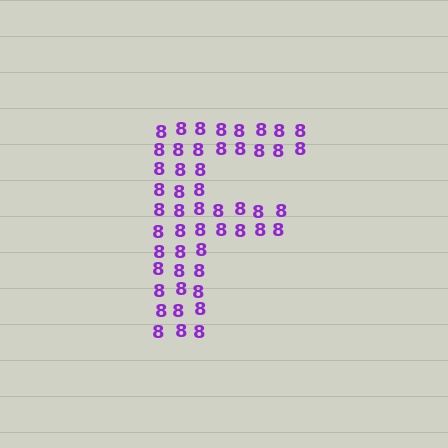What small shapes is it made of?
It is made of small digit 8's.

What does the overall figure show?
The overall figure shows the letter F.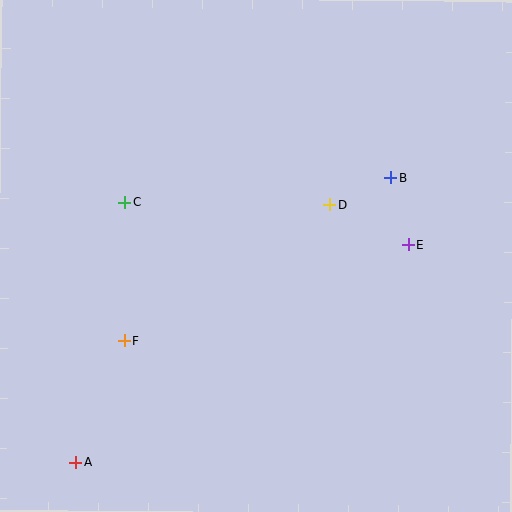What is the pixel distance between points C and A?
The distance between C and A is 264 pixels.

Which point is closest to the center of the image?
Point D at (330, 204) is closest to the center.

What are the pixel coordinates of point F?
Point F is at (124, 341).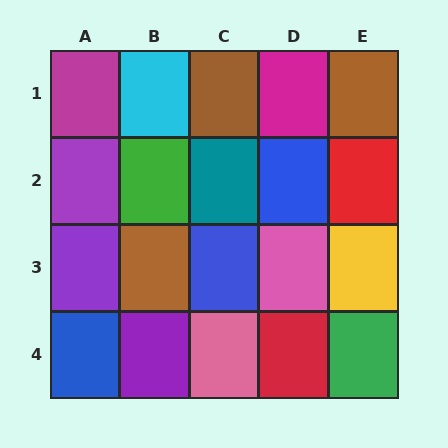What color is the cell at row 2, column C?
Teal.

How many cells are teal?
1 cell is teal.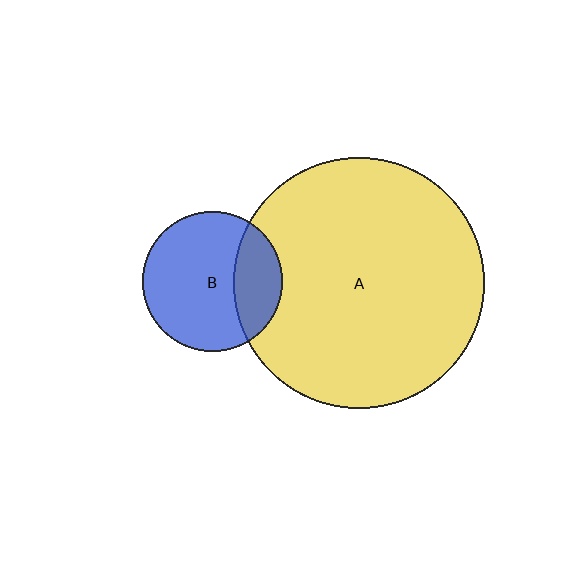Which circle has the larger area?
Circle A (yellow).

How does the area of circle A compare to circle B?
Approximately 3.2 times.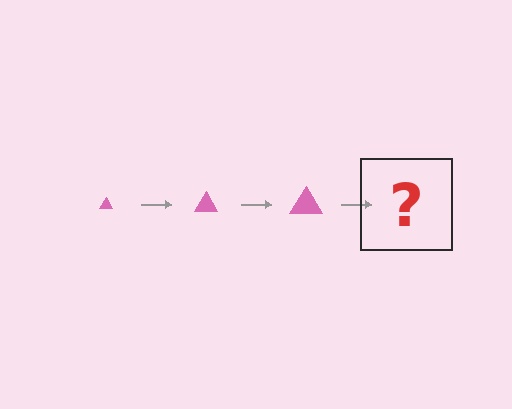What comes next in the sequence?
The next element should be a pink triangle, larger than the previous one.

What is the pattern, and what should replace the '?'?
The pattern is that the triangle gets progressively larger each step. The '?' should be a pink triangle, larger than the previous one.